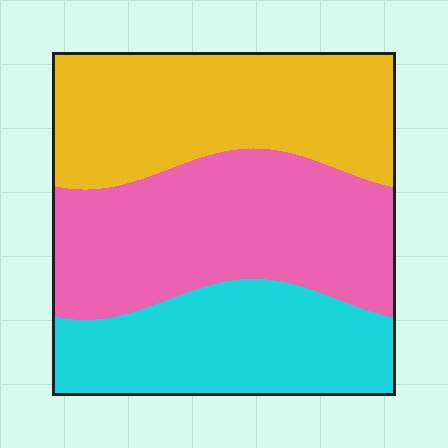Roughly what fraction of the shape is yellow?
Yellow takes up about one third (1/3) of the shape.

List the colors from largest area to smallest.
From largest to smallest: pink, yellow, cyan.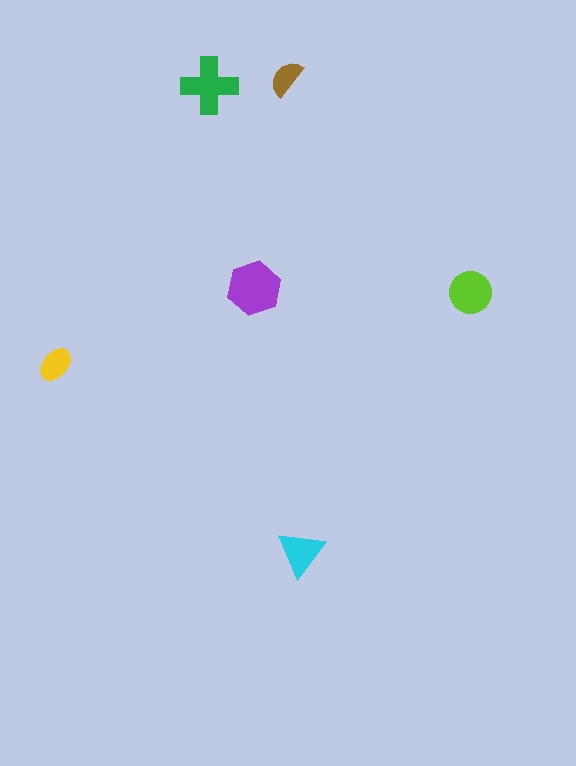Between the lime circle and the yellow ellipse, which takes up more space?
The lime circle.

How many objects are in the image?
There are 6 objects in the image.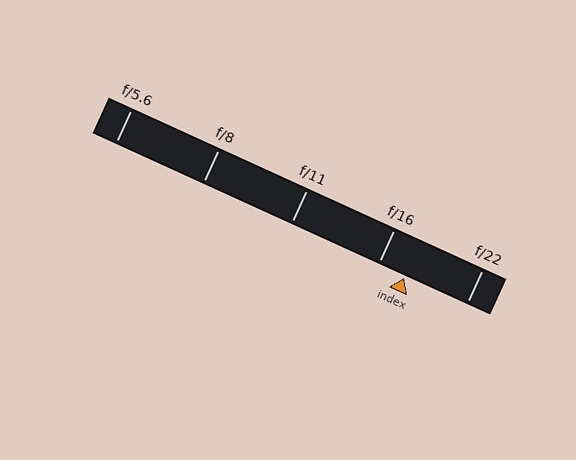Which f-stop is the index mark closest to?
The index mark is closest to f/16.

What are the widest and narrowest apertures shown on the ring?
The widest aperture shown is f/5.6 and the narrowest is f/22.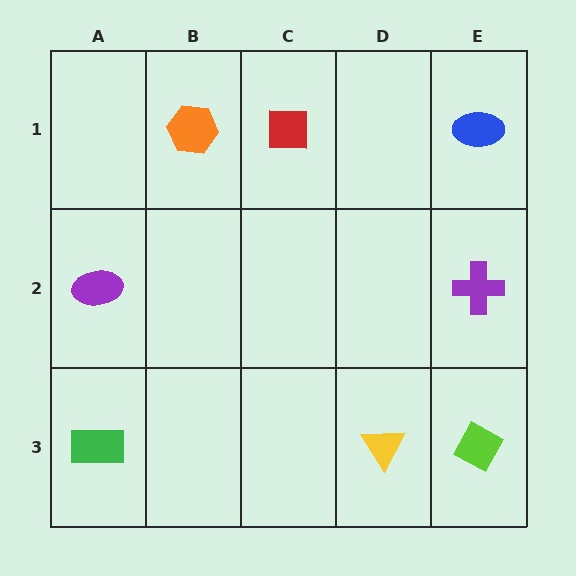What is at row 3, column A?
A green rectangle.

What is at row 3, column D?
A yellow triangle.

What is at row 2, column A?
A purple ellipse.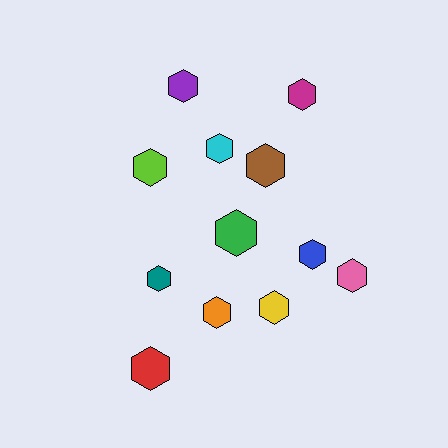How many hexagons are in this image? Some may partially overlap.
There are 12 hexagons.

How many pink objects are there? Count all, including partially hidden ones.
There is 1 pink object.